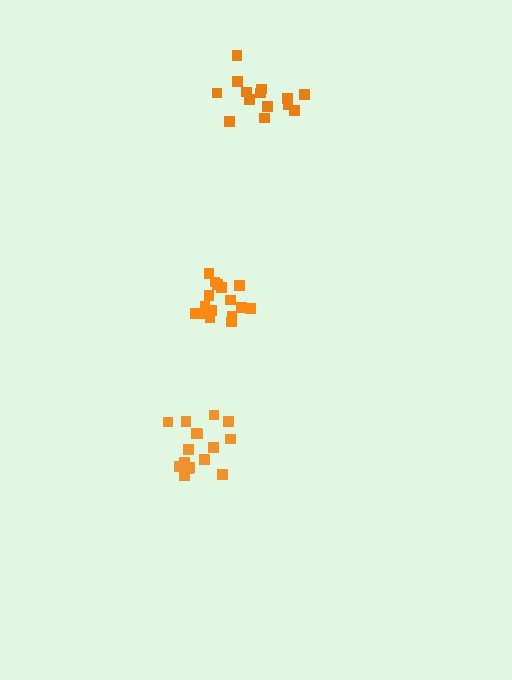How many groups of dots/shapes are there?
There are 3 groups.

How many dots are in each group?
Group 1: 16 dots, Group 2: 16 dots, Group 3: 14 dots (46 total).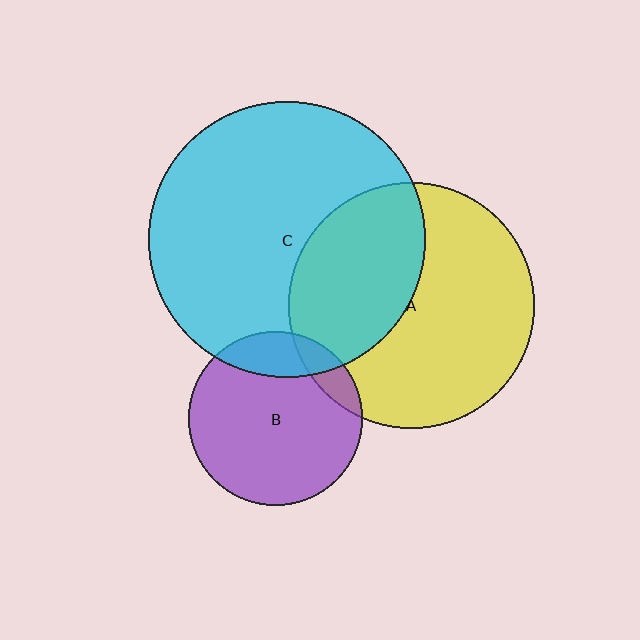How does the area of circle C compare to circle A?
Approximately 1.3 times.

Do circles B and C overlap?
Yes.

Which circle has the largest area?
Circle C (cyan).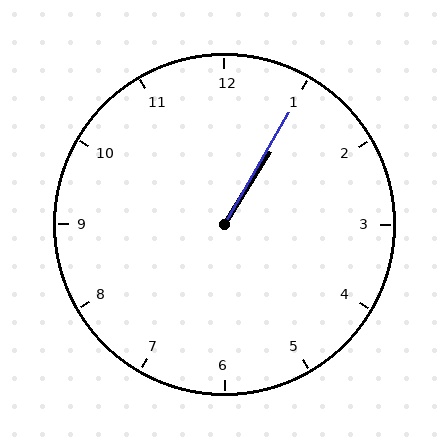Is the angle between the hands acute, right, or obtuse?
It is acute.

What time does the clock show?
1:05.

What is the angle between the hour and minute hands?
Approximately 2 degrees.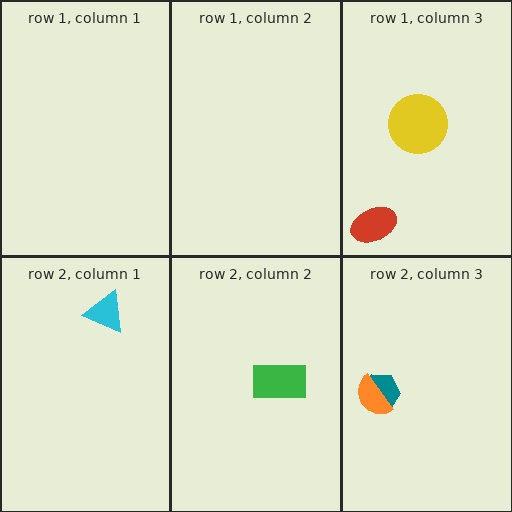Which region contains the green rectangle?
The row 2, column 2 region.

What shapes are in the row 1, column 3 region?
The yellow circle, the red ellipse.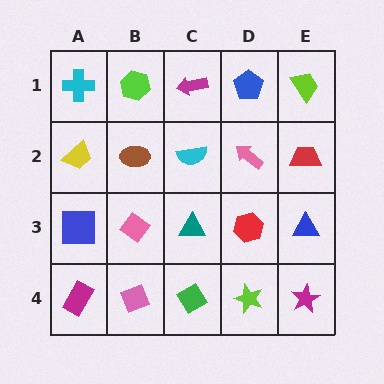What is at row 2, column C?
A cyan semicircle.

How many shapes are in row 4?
5 shapes.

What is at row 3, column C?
A teal triangle.